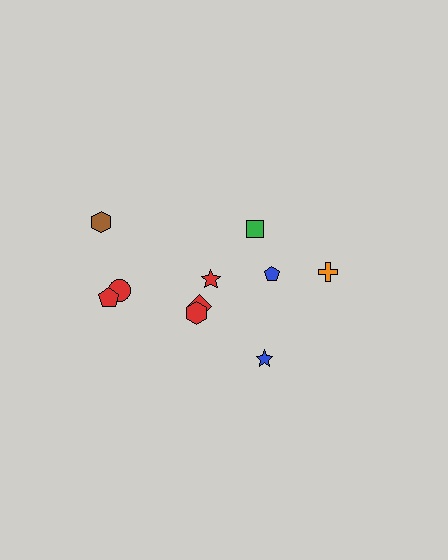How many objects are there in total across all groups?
There are 10 objects.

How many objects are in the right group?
There are 4 objects.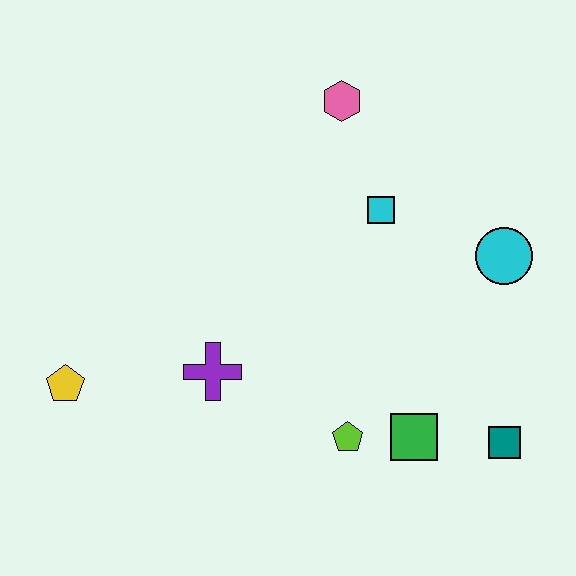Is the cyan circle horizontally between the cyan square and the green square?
No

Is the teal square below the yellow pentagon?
Yes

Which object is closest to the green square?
The lime pentagon is closest to the green square.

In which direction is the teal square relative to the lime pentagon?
The teal square is to the right of the lime pentagon.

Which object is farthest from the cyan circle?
The yellow pentagon is farthest from the cyan circle.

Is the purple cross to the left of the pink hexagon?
Yes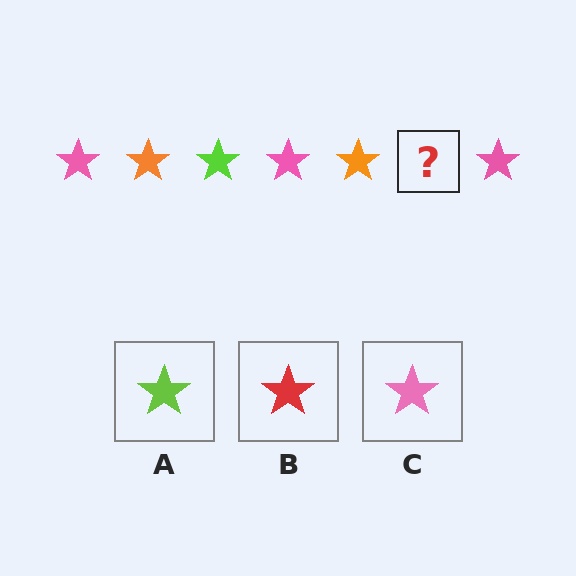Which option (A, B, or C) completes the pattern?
A.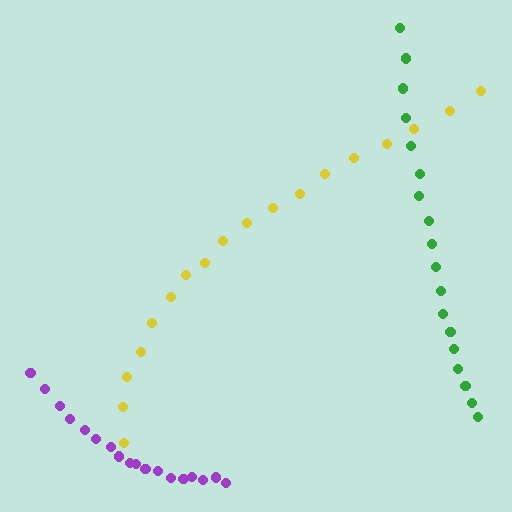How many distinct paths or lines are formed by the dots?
There are 3 distinct paths.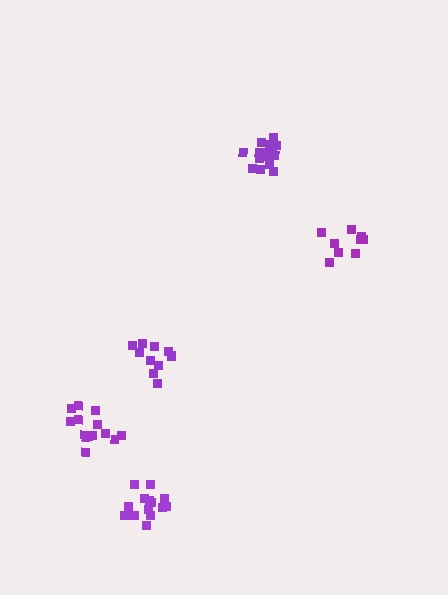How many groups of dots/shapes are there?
There are 5 groups.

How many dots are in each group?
Group 1: 15 dots, Group 2: 10 dots, Group 3: 15 dots, Group 4: 15 dots, Group 5: 9 dots (64 total).